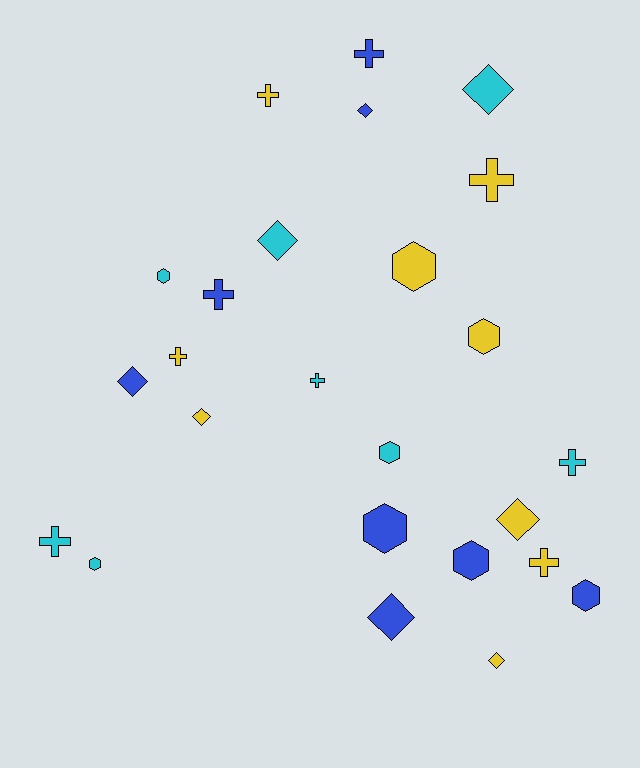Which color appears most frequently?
Yellow, with 9 objects.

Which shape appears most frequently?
Cross, with 9 objects.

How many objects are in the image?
There are 25 objects.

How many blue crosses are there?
There are 2 blue crosses.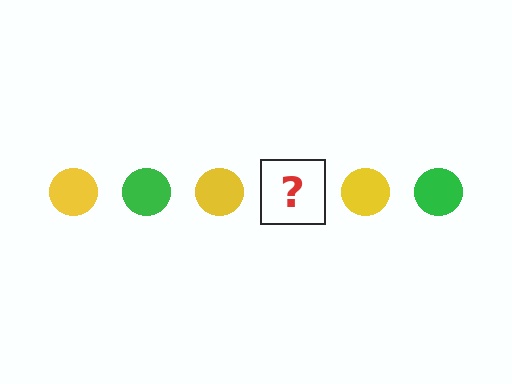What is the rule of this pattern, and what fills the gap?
The rule is that the pattern cycles through yellow, green circles. The gap should be filled with a green circle.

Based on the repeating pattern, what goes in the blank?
The blank should be a green circle.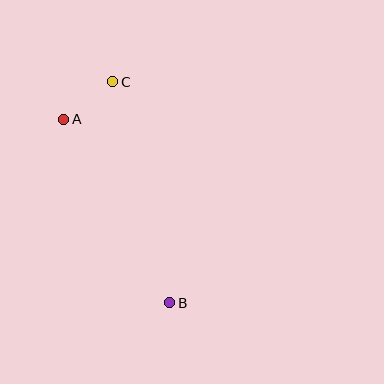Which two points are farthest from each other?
Points B and C are farthest from each other.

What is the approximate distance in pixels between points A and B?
The distance between A and B is approximately 212 pixels.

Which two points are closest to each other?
Points A and C are closest to each other.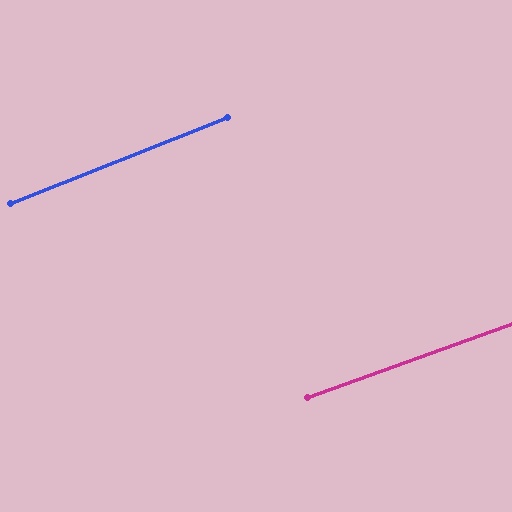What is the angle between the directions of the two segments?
Approximately 1 degree.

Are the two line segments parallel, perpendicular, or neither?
Parallel — their directions differ by only 1.5°.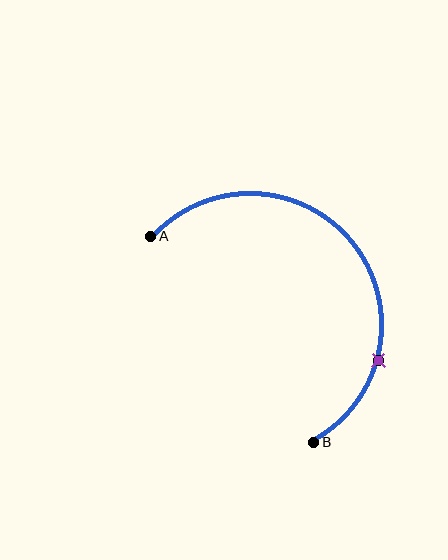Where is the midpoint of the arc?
The arc midpoint is the point on the curve farthest from the straight line joining A and B. It sits above and to the right of that line.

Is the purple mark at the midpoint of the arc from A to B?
No. The purple mark lies on the arc but is closer to endpoint B. The arc midpoint would be at the point on the curve equidistant along the arc from both A and B.